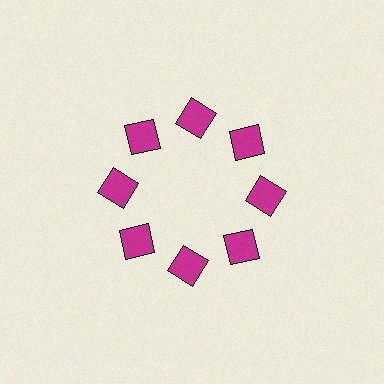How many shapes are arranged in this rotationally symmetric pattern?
There are 8 shapes, arranged in 8 groups of 1.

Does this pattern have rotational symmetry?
Yes, this pattern has 8-fold rotational symmetry. It looks the same after rotating 45 degrees around the center.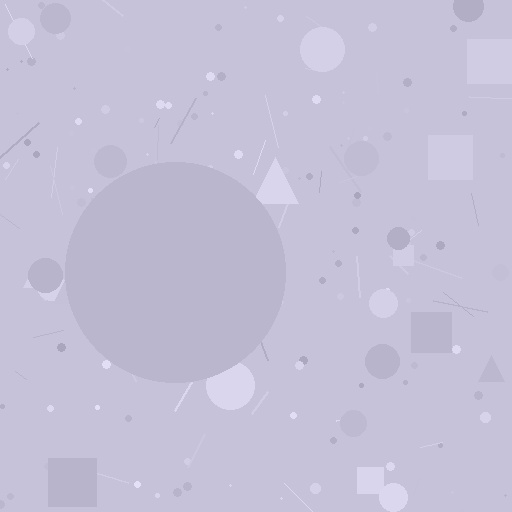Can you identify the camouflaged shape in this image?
The camouflaged shape is a circle.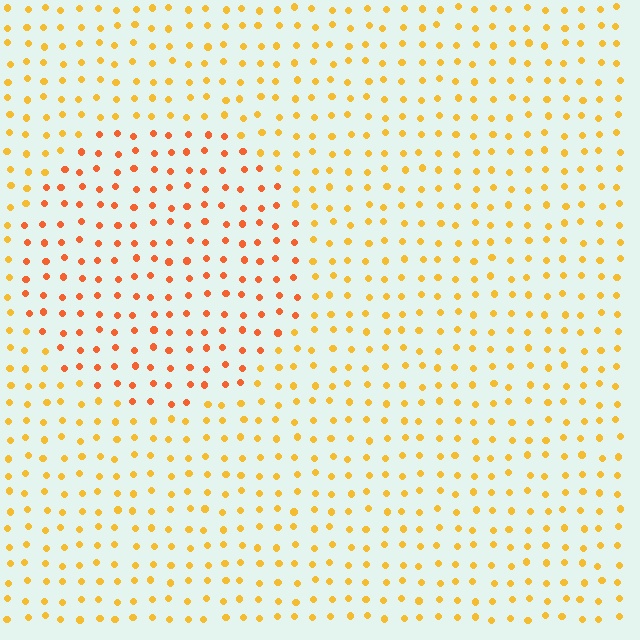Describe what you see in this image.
The image is filled with small yellow elements in a uniform arrangement. A circle-shaped region is visible where the elements are tinted to a slightly different hue, forming a subtle color boundary.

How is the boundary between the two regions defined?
The boundary is defined purely by a slight shift in hue (about 28 degrees). Spacing, size, and orientation are identical on both sides.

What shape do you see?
I see a circle.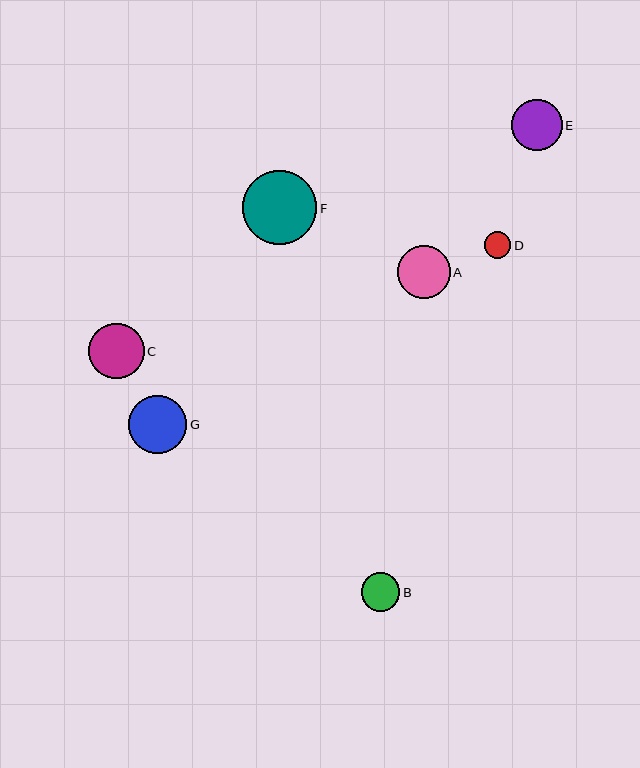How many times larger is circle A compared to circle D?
Circle A is approximately 2.0 times the size of circle D.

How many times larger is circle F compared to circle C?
Circle F is approximately 1.3 times the size of circle C.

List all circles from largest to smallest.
From largest to smallest: F, G, C, A, E, B, D.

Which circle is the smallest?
Circle D is the smallest with a size of approximately 27 pixels.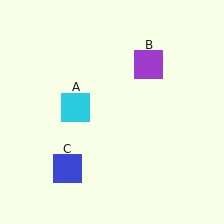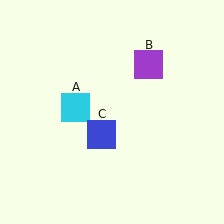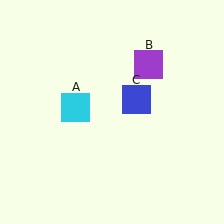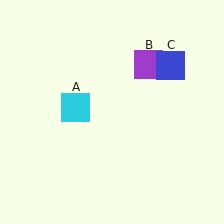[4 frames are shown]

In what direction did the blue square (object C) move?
The blue square (object C) moved up and to the right.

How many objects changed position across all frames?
1 object changed position: blue square (object C).